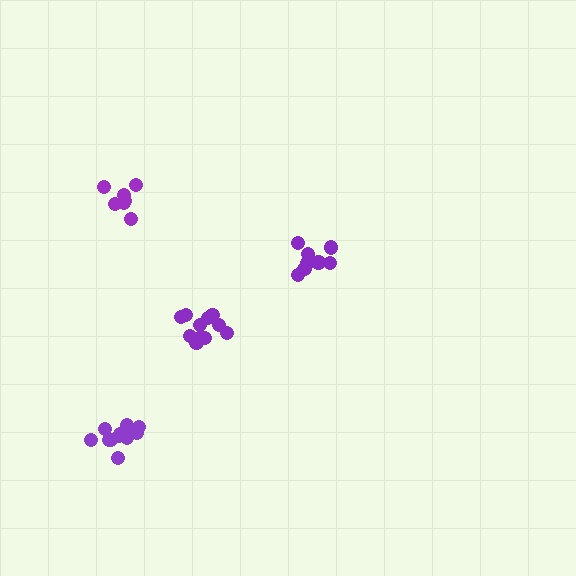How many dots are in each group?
Group 1: 7 dots, Group 2: 8 dots, Group 3: 11 dots, Group 4: 12 dots (38 total).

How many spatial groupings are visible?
There are 4 spatial groupings.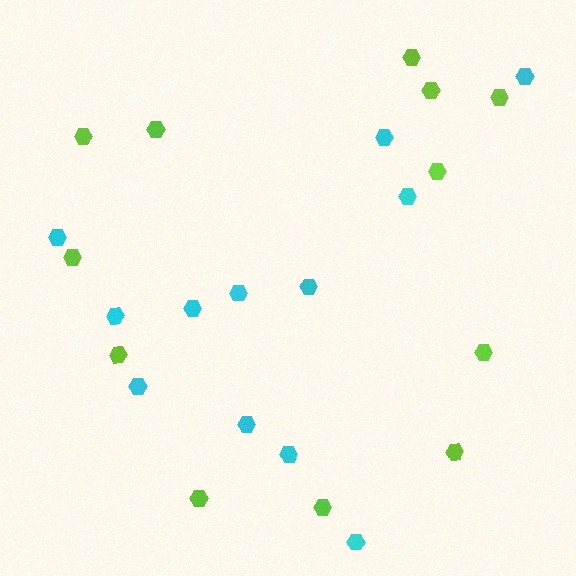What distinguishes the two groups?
There are 2 groups: one group of lime hexagons (12) and one group of cyan hexagons (12).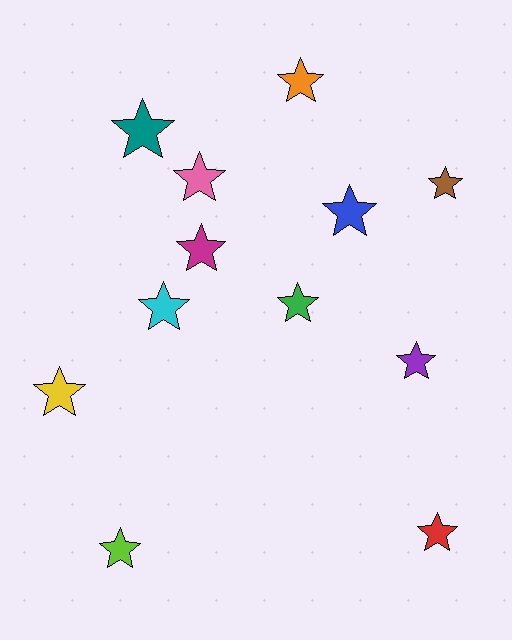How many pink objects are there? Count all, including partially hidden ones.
There is 1 pink object.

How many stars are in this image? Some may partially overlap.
There are 12 stars.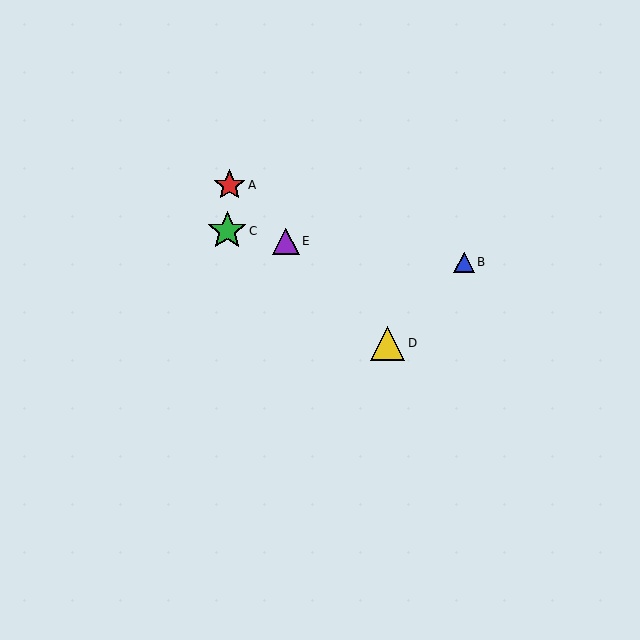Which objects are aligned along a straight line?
Objects A, D, E are aligned along a straight line.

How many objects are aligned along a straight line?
3 objects (A, D, E) are aligned along a straight line.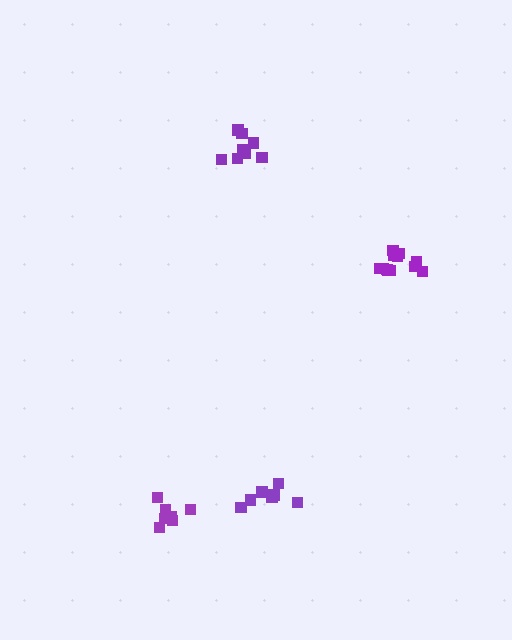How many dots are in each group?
Group 1: 8 dots, Group 2: 12 dots, Group 3: 8 dots, Group 4: 8 dots (36 total).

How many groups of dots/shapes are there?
There are 4 groups.